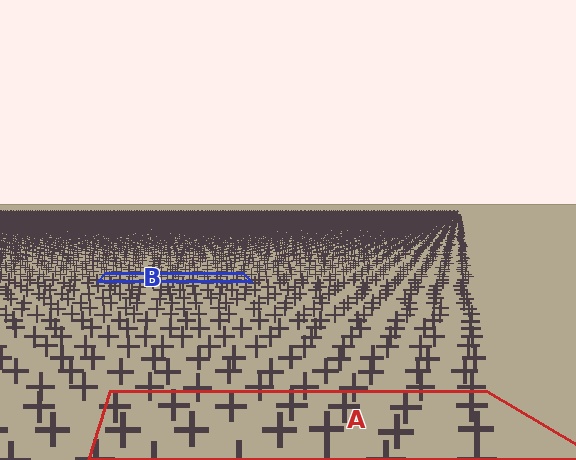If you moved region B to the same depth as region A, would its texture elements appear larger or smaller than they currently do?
They would appear larger. At a closer depth, the same texture elements are projected at a bigger on-screen size.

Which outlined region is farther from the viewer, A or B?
Region B is farther from the viewer — the texture elements inside it appear smaller and more densely packed.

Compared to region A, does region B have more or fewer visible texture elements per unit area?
Region B has more texture elements per unit area — they are packed more densely because it is farther away.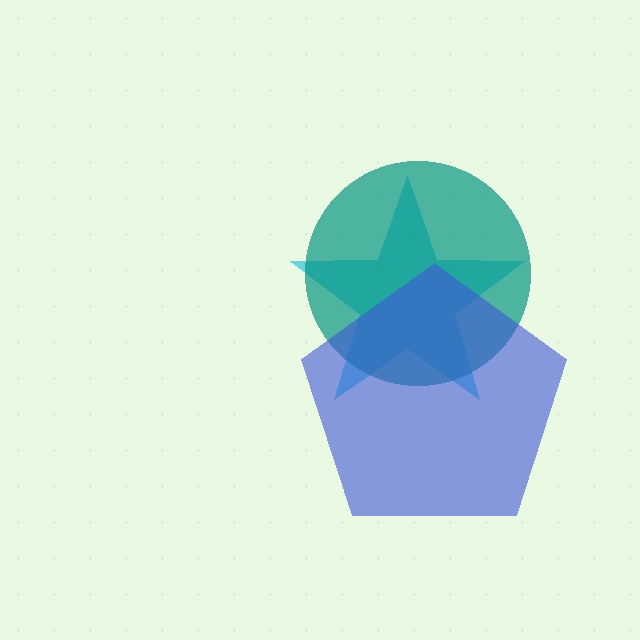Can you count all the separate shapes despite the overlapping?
Yes, there are 3 separate shapes.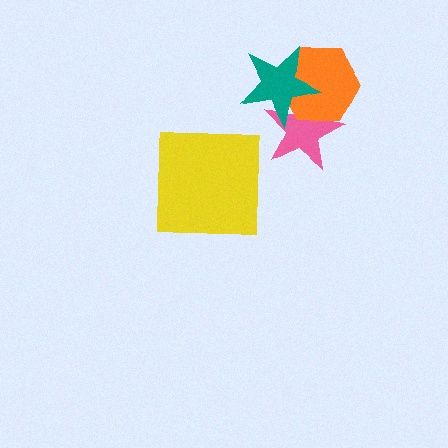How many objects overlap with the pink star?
2 objects overlap with the pink star.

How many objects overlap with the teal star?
2 objects overlap with the teal star.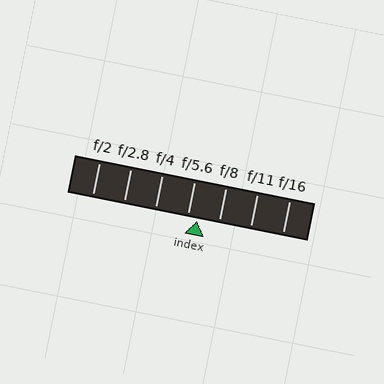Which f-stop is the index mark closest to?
The index mark is closest to f/5.6.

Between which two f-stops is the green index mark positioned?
The index mark is between f/5.6 and f/8.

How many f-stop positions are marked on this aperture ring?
There are 7 f-stop positions marked.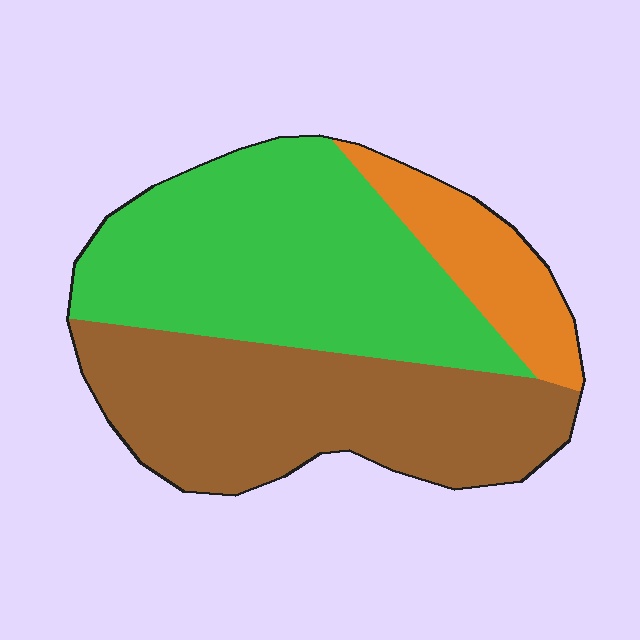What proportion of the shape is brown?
Brown takes up between a quarter and a half of the shape.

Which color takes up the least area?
Orange, at roughly 15%.